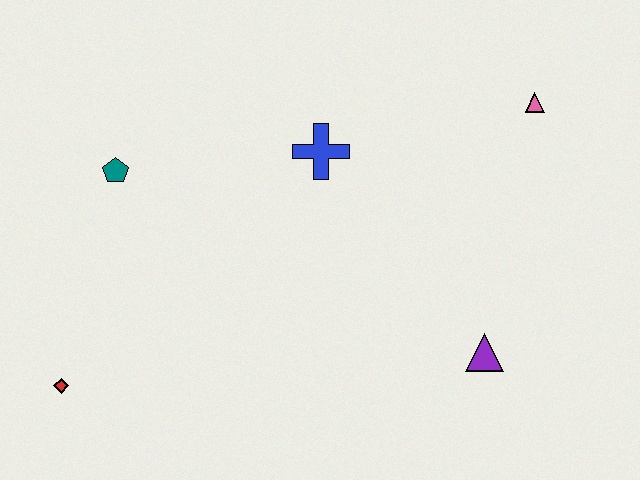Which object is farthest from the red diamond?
The pink triangle is farthest from the red diamond.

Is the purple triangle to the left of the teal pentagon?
No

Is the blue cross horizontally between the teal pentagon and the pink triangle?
Yes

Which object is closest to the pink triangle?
The blue cross is closest to the pink triangle.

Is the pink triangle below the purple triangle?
No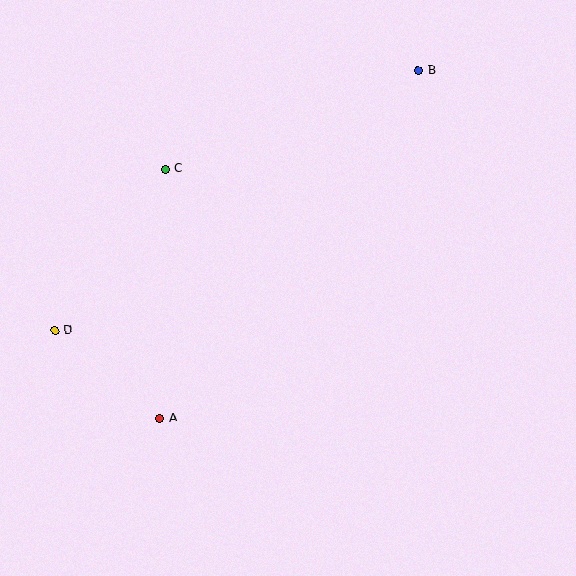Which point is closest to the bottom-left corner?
Point A is closest to the bottom-left corner.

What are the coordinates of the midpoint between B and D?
The midpoint between B and D is at (236, 200).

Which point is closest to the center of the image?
Point C at (165, 169) is closest to the center.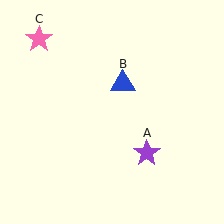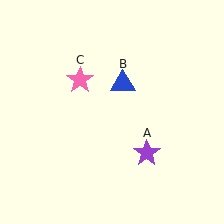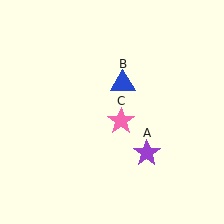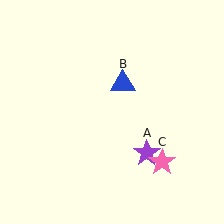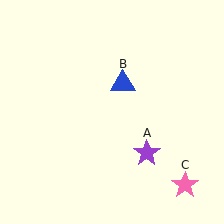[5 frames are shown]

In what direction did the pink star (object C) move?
The pink star (object C) moved down and to the right.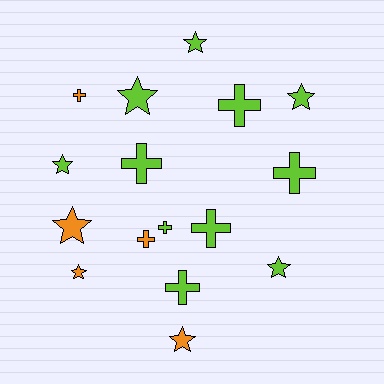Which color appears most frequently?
Lime, with 11 objects.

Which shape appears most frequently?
Cross, with 8 objects.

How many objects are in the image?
There are 16 objects.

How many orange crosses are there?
There are 2 orange crosses.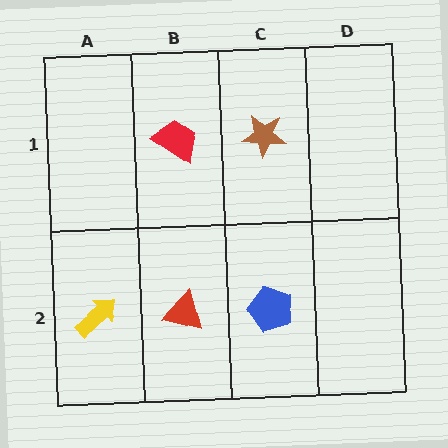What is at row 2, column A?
A yellow arrow.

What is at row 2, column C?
A blue pentagon.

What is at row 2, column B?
A red triangle.